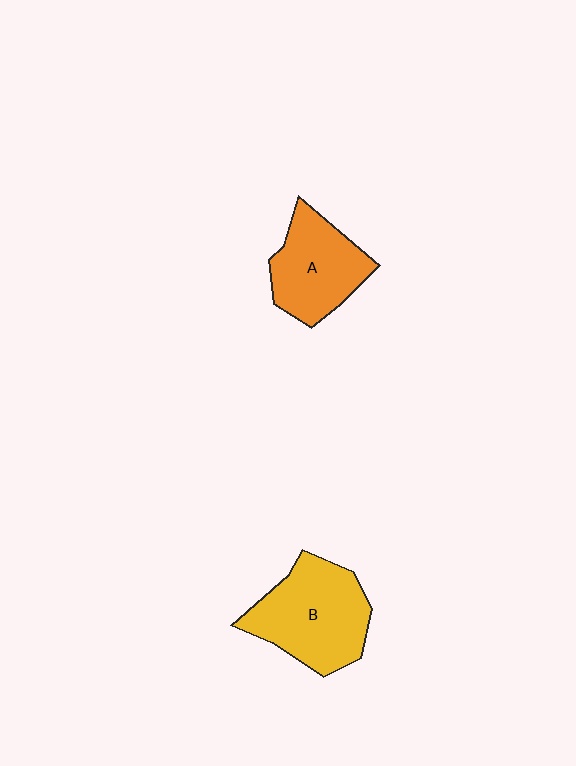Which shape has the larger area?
Shape B (yellow).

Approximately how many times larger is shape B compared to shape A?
Approximately 1.3 times.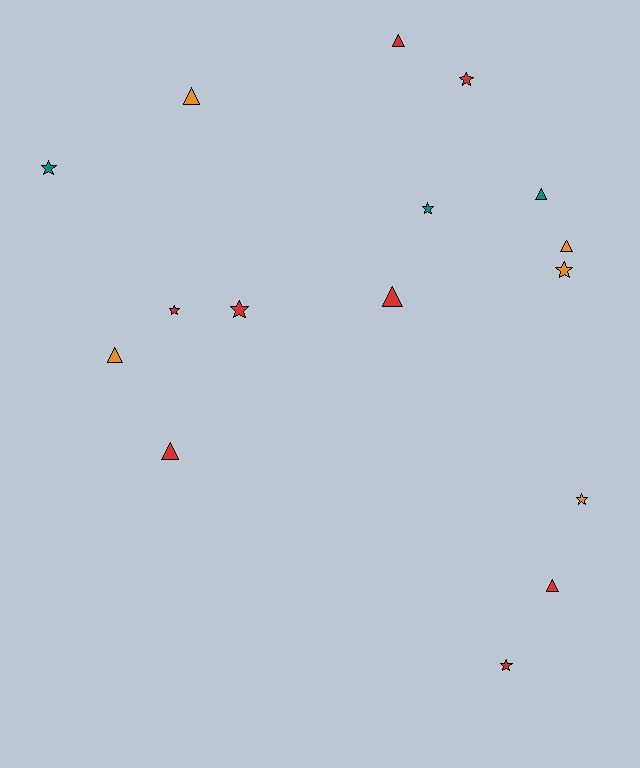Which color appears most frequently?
Red, with 8 objects.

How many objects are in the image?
There are 16 objects.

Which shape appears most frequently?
Triangle, with 8 objects.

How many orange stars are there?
There are 2 orange stars.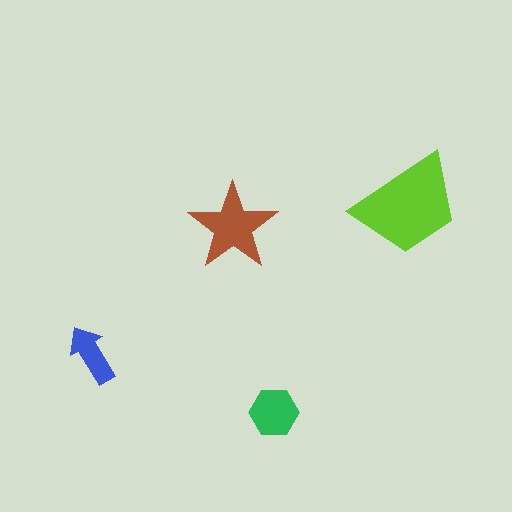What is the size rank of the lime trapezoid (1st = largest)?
1st.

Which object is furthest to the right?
The lime trapezoid is rightmost.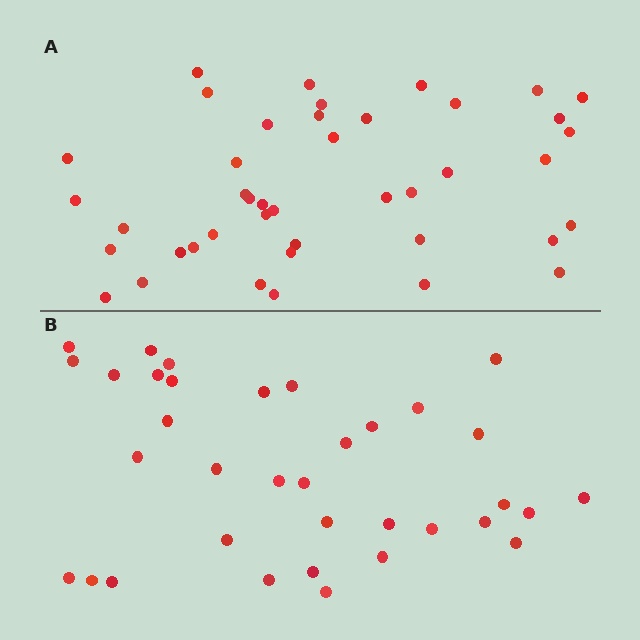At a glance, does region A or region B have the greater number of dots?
Region A (the top region) has more dots.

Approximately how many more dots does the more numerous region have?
Region A has roughly 8 or so more dots than region B.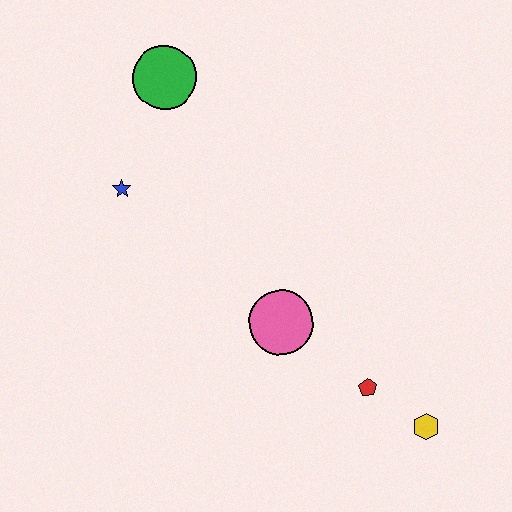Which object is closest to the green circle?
The blue star is closest to the green circle.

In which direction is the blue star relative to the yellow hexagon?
The blue star is to the left of the yellow hexagon.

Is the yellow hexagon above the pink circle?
No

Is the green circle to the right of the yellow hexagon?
No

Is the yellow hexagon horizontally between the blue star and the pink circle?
No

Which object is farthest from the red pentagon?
The green circle is farthest from the red pentagon.